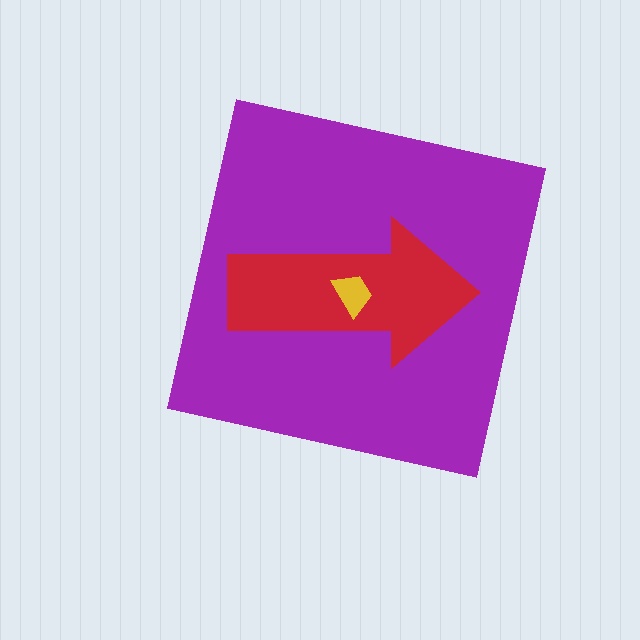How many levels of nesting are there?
3.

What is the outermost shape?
The purple square.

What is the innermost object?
The yellow trapezoid.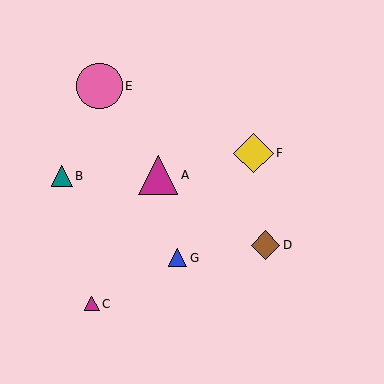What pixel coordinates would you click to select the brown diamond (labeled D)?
Click at (266, 245) to select the brown diamond D.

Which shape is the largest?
The pink circle (labeled E) is the largest.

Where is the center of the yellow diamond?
The center of the yellow diamond is at (254, 153).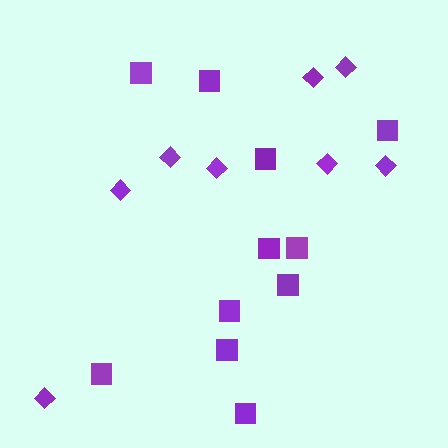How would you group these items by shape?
There are 2 groups: one group of squares (11) and one group of diamonds (8).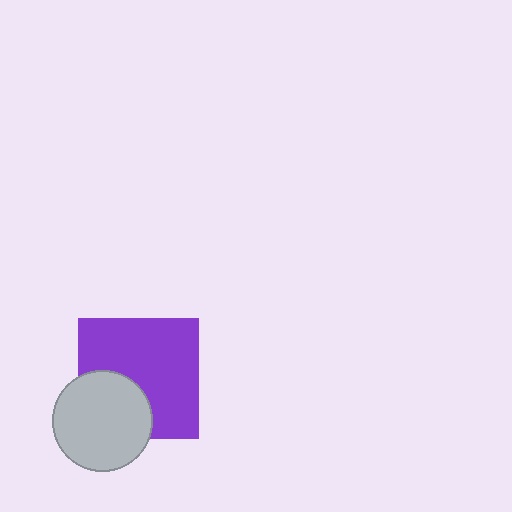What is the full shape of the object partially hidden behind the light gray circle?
The partially hidden object is a purple square.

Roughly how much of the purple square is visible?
Most of it is visible (roughly 69%).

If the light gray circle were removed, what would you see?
You would see the complete purple square.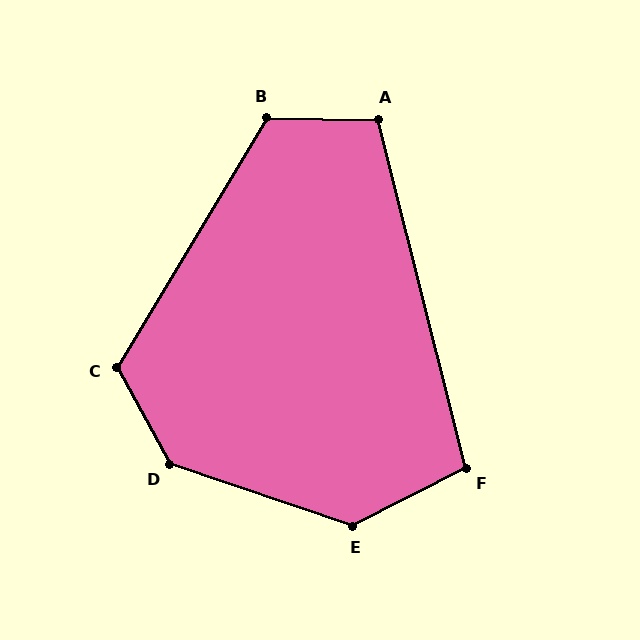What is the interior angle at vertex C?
Approximately 121 degrees (obtuse).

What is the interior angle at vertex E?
Approximately 135 degrees (obtuse).